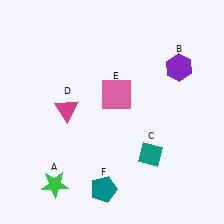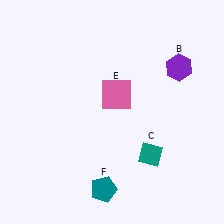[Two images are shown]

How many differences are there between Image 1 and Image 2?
There are 2 differences between the two images.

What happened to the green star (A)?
The green star (A) was removed in Image 2. It was in the bottom-left area of Image 1.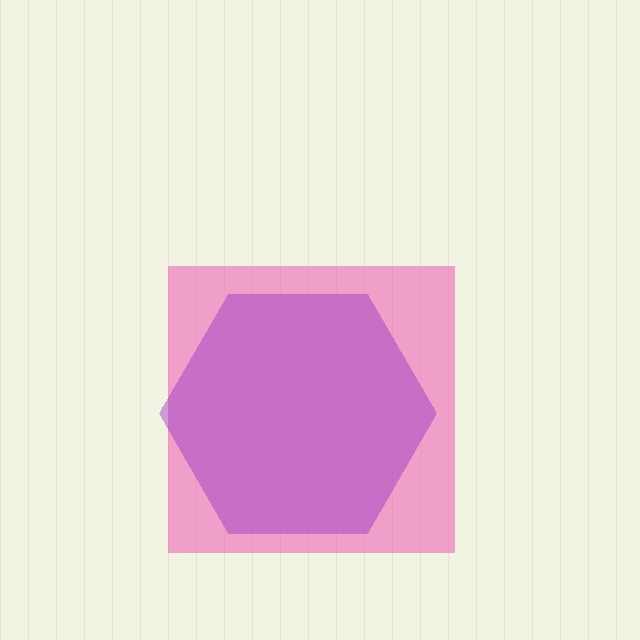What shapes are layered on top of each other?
The layered shapes are: a pink square, a purple hexagon.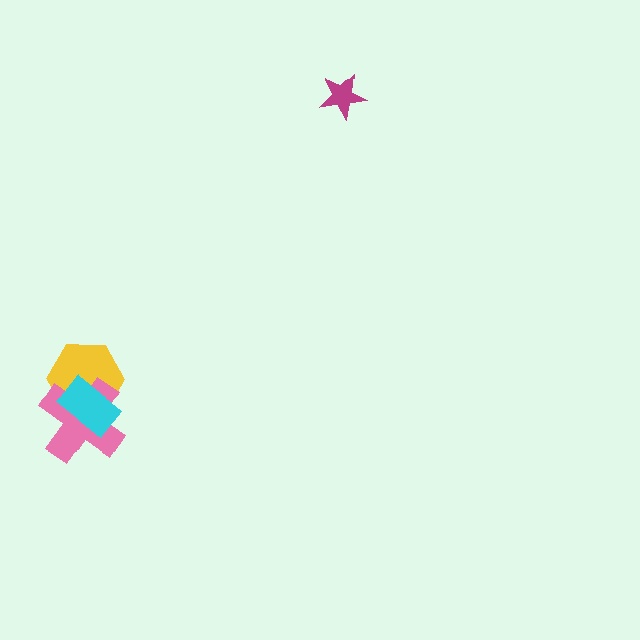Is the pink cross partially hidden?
Yes, it is partially covered by another shape.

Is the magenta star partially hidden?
No, no other shape covers it.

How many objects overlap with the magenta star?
0 objects overlap with the magenta star.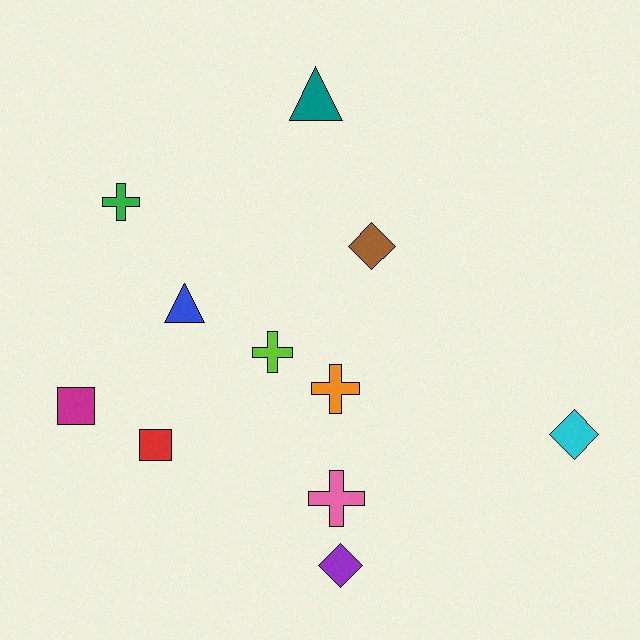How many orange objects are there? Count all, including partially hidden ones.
There is 1 orange object.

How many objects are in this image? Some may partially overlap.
There are 11 objects.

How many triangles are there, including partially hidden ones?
There are 2 triangles.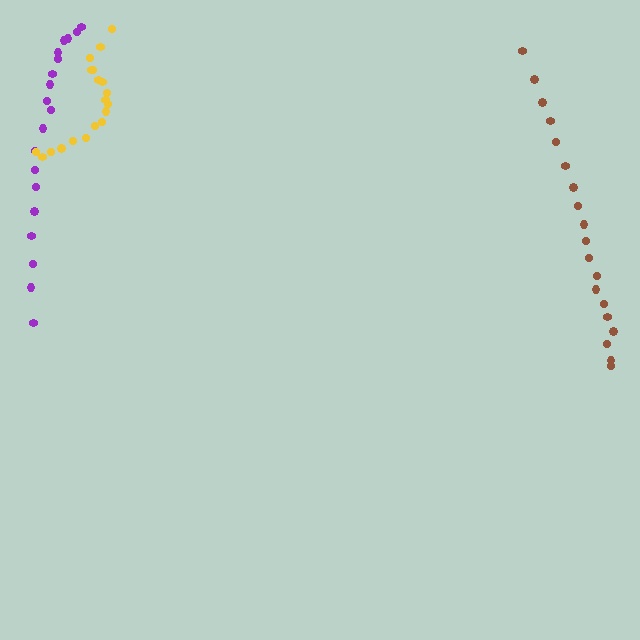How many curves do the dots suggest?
There are 3 distinct paths.